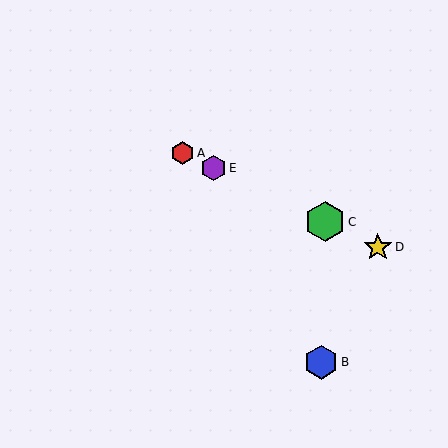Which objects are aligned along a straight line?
Objects A, C, D, E are aligned along a straight line.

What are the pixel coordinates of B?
Object B is at (321, 362).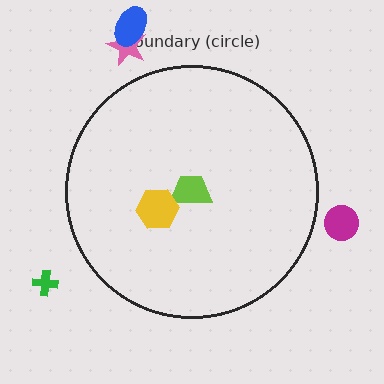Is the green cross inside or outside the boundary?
Outside.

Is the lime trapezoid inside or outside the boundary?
Inside.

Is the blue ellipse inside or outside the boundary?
Outside.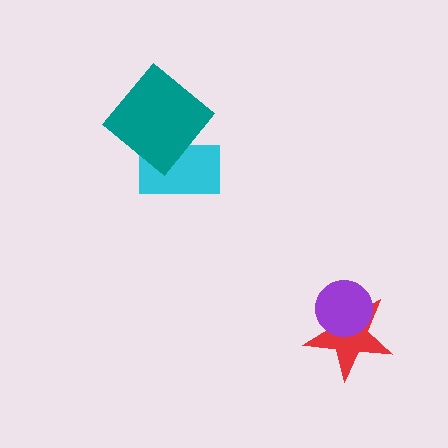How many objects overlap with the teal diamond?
1 object overlaps with the teal diamond.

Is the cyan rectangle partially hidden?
Yes, it is partially covered by another shape.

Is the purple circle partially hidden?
No, no other shape covers it.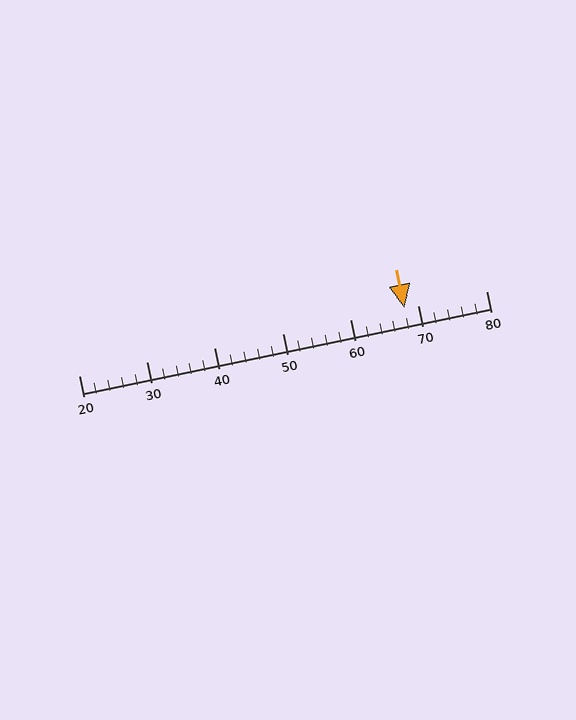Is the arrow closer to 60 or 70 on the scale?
The arrow is closer to 70.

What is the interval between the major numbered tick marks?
The major tick marks are spaced 10 units apart.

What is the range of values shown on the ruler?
The ruler shows values from 20 to 80.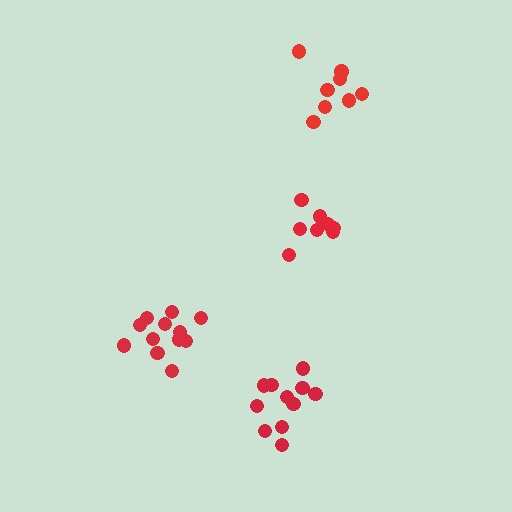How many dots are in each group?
Group 1: 8 dots, Group 2: 12 dots, Group 3: 8 dots, Group 4: 11 dots (39 total).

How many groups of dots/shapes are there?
There are 4 groups.